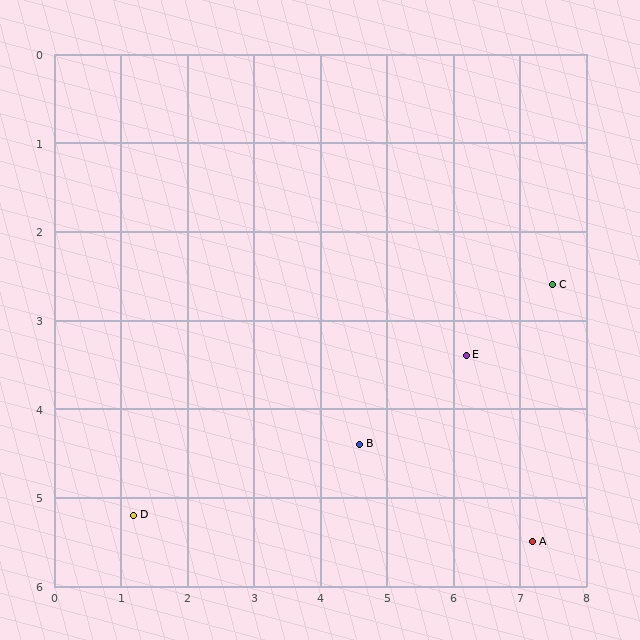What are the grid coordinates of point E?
Point E is at approximately (6.2, 3.4).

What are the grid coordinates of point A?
Point A is at approximately (7.2, 5.5).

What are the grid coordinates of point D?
Point D is at approximately (1.2, 5.2).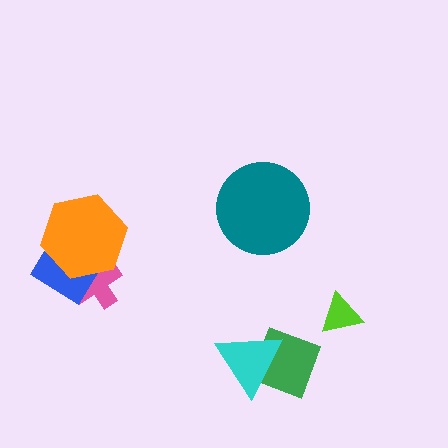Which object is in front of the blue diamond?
The orange hexagon is in front of the blue diamond.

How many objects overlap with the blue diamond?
2 objects overlap with the blue diamond.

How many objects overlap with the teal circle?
0 objects overlap with the teal circle.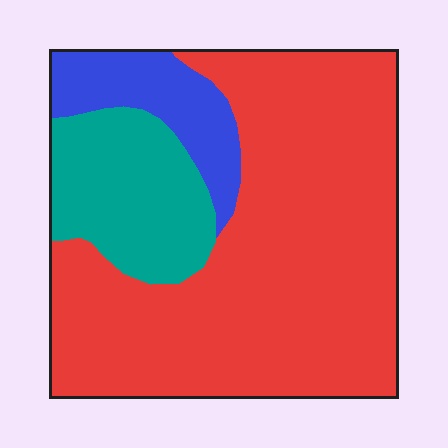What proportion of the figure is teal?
Teal covers about 20% of the figure.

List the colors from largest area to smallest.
From largest to smallest: red, teal, blue.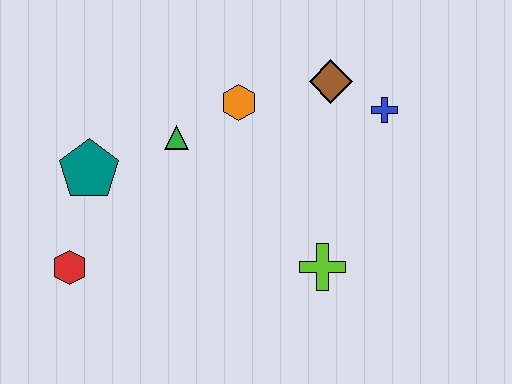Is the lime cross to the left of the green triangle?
No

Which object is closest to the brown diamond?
The blue cross is closest to the brown diamond.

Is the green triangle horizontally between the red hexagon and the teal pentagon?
No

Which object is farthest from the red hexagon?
The blue cross is farthest from the red hexagon.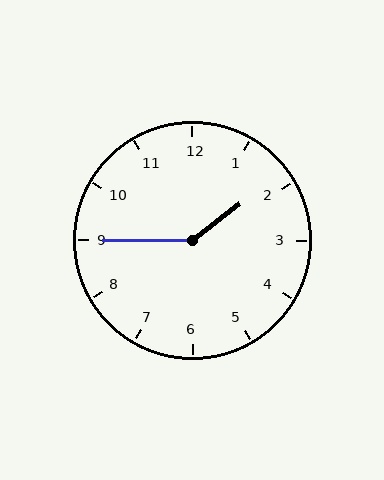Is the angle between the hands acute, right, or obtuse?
It is obtuse.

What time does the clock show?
1:45.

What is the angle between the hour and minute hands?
Approximately 142 degrees.